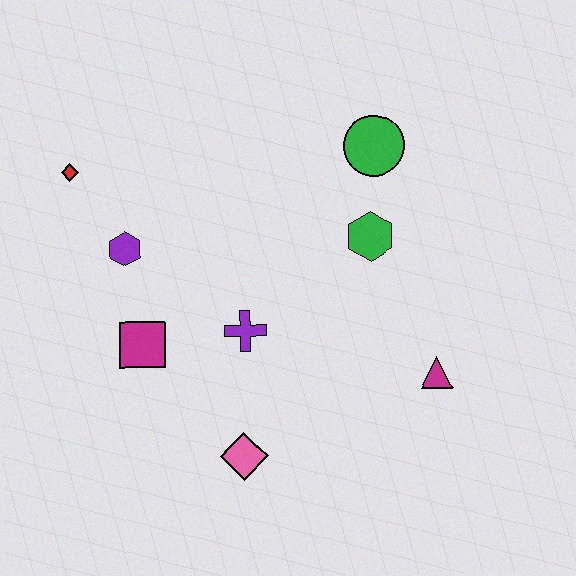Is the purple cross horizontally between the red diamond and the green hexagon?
Yes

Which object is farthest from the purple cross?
The red diamond is farthest from the purple cross.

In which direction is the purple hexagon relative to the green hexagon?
The purple hexagon is to the left of the green hexagon.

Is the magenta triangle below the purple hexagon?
Yes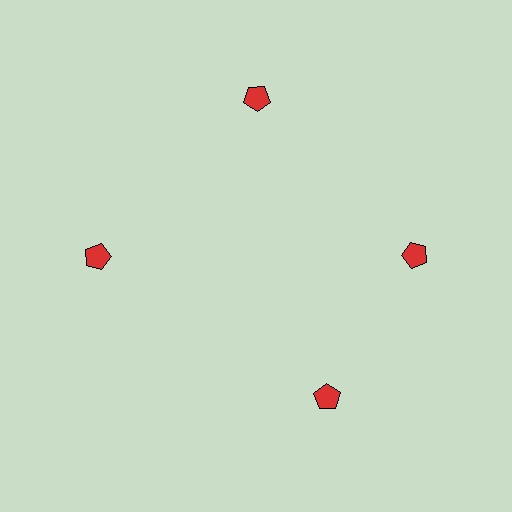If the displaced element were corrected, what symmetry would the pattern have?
It would have 4-fold rotational symmetry — the pattern would map onto itself every 90 degrees.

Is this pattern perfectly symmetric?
No. The 4 red pentagons are arranged in a ring, but one element near the 6 o'clock position is rotated out of alignment along the ring, breaking the 4-fold rotational symmetry.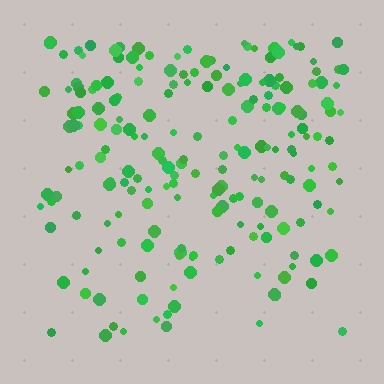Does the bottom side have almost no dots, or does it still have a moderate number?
Still a moderate number, just noticeably fewer than the top.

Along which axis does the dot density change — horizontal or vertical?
Vertical.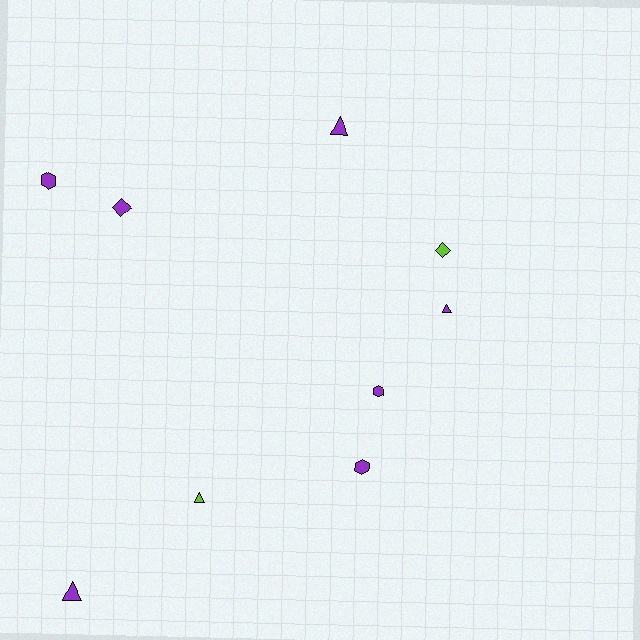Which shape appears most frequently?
Triangle, with 4 objects.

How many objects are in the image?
There are 9 objects.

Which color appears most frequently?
Purple, with 7 objects.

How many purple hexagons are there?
There are 3 purple hexagons.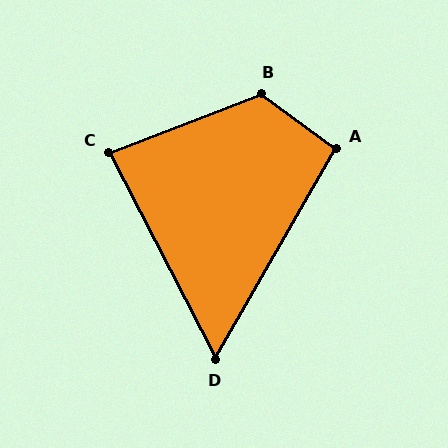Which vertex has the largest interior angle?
B, at approximately 123 degrees.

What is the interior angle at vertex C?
Approximately 84 degrees (acute).